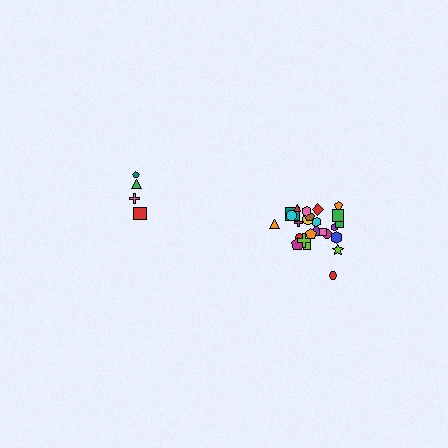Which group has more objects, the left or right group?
The right group.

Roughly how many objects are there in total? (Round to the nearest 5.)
Roughly 30 objects in total.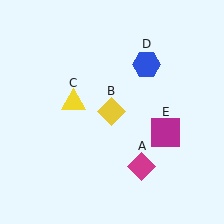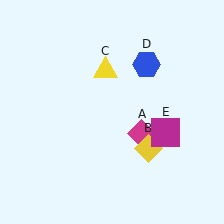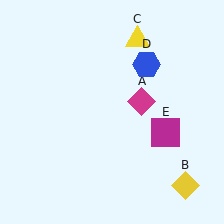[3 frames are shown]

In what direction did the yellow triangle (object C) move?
The yellow triangle (object C) moved up and to the right.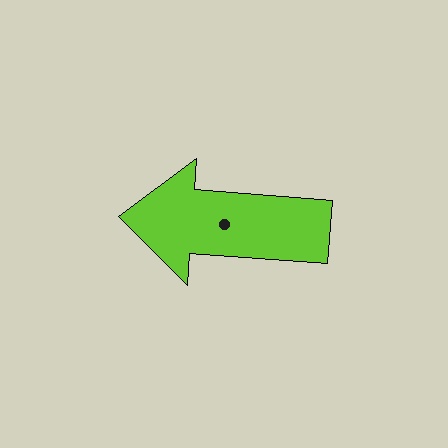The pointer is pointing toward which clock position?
Roughly 9 o'clock.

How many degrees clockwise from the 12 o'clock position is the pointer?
Approximately 274 degrees.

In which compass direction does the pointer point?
West.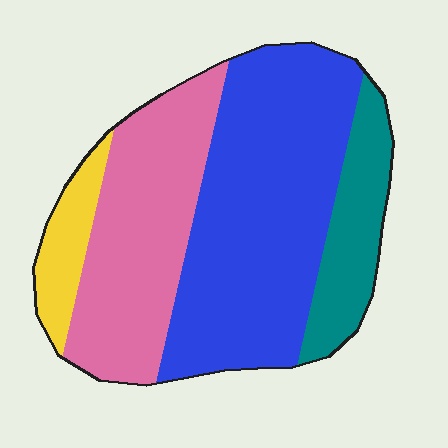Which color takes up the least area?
Yellow, at roughly 10%.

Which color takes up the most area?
Blue, at roughly 45%.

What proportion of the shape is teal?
Teal covers roughly 15% of the shape.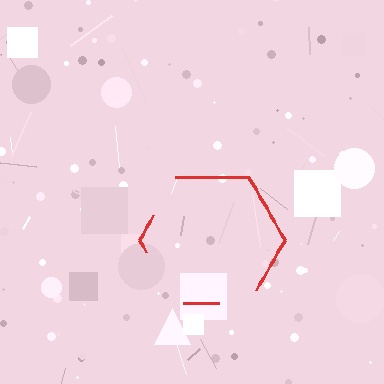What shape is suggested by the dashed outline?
The dashed outline suggests a hexagon.